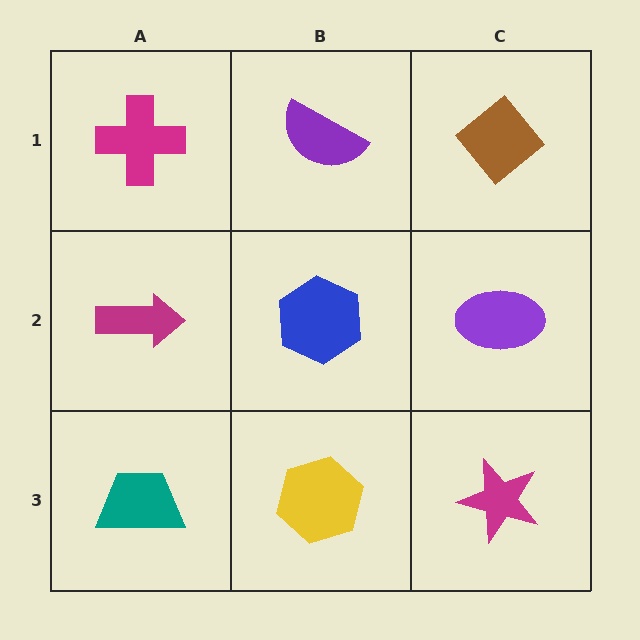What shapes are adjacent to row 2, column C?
A brown diamond (row 1, column C), a magenta star (row 3, column C), a blue hexagon (row 2, column B).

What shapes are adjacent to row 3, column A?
A magenta arrow (row 2, column A), a yellow hexagon (row 3, column B).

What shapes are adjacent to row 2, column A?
A magenta cross (row 1, column A), a teal trapezoid (row 3, column A), a blue hexagon (row 2, column B).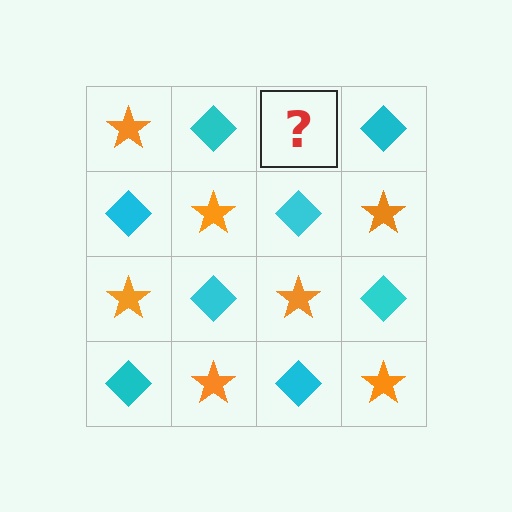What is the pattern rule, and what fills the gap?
The rule is that it alternates orange star and cyan diamond in a checkerboard pattern. The gap should be filled with an orange star.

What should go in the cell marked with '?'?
The missing cell should contain an orange star.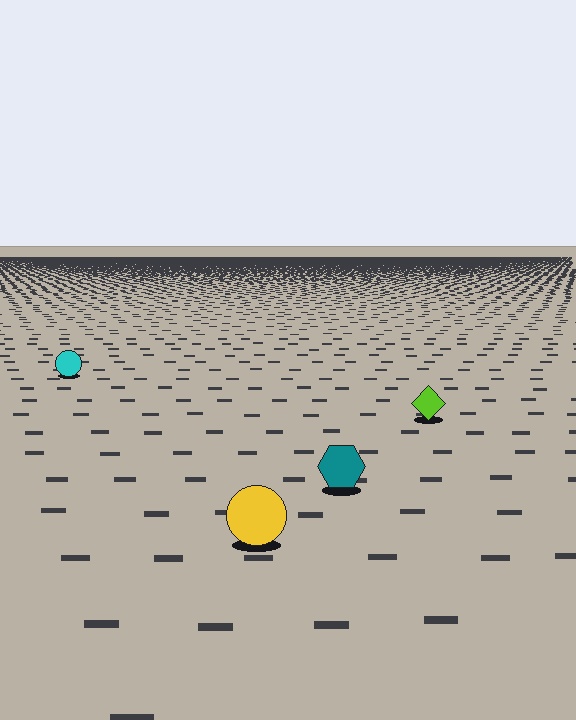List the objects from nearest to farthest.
From nearest to farthest: the yellow circle, the teal hexagon, the lime diamond, the cyan circle.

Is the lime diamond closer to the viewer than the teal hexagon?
No. The teal hexagon is closer — you can tell from the texture gradient: the ground texture is coarser near it.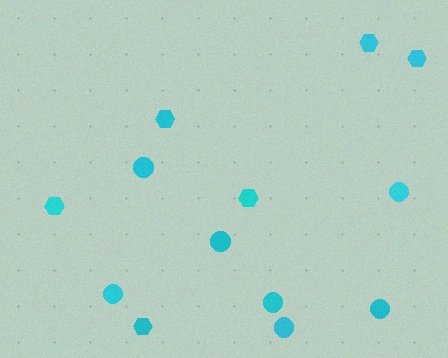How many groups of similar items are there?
There are 2 groups: one group of circles (7) and one group of hexagons (6).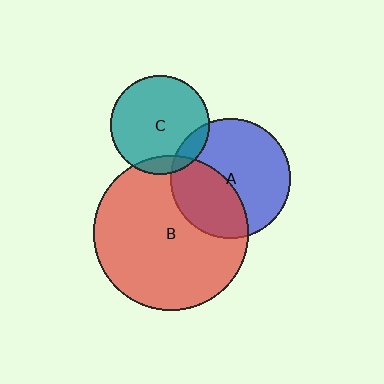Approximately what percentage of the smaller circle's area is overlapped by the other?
Approximately 10%.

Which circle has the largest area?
Circle B (red).